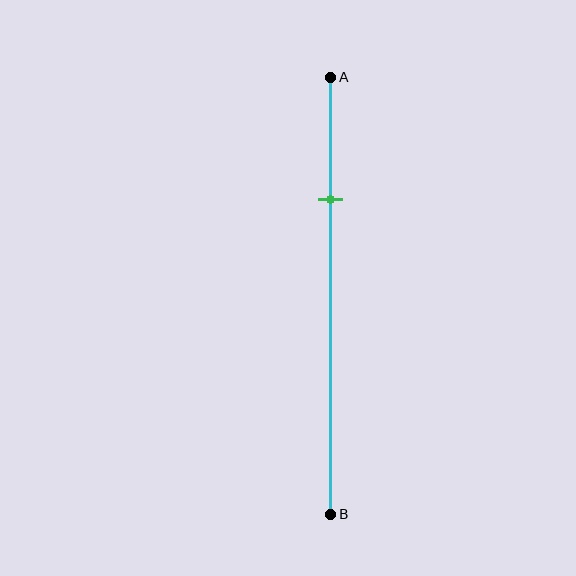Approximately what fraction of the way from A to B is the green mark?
The green mark is approximately 30% of the way from A to B.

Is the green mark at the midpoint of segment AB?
No, the mark is at about 30% from A, not at the 50% midpoint.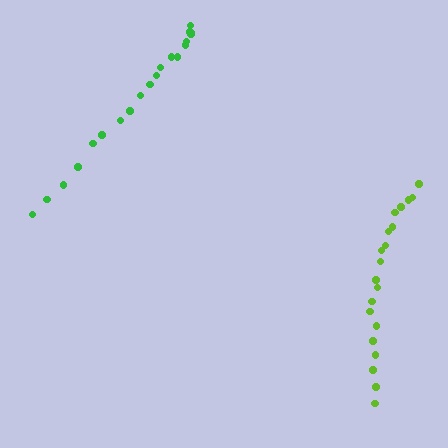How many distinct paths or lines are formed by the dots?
There are 2 distinct paths.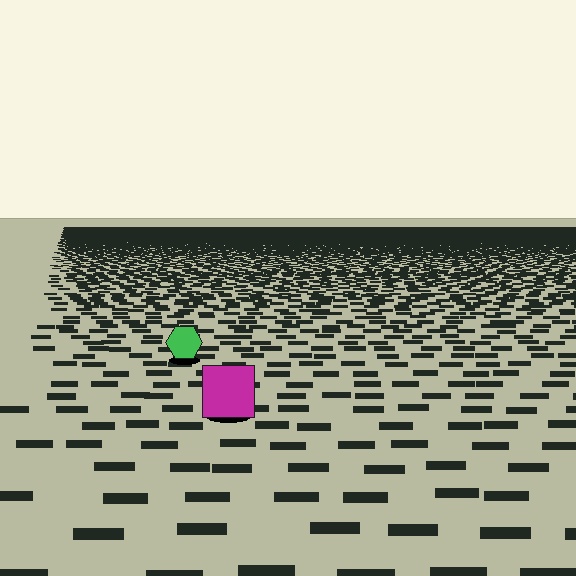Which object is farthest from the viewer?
The green hexagon is farthest from the viewer. It appears smaller and the ground texture around it is denser.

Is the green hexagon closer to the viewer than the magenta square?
No. The magenta square is closer — you can tell from the texture gradient: the ground texture is coarser near it.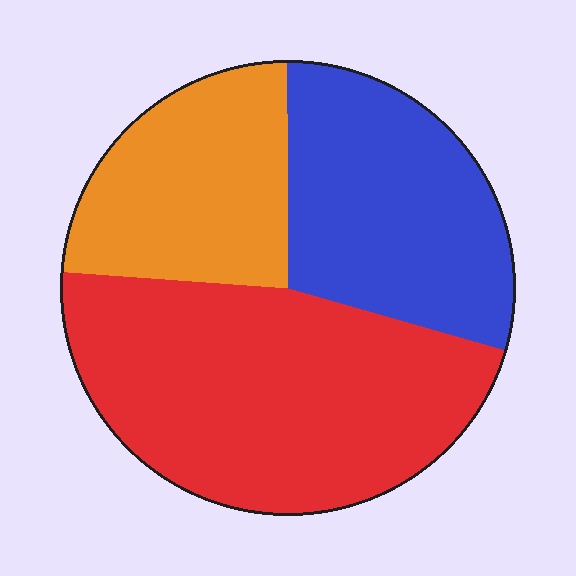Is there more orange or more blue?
Blue.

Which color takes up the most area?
Red, at roughly 45%.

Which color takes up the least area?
Orange, at roughly 25%.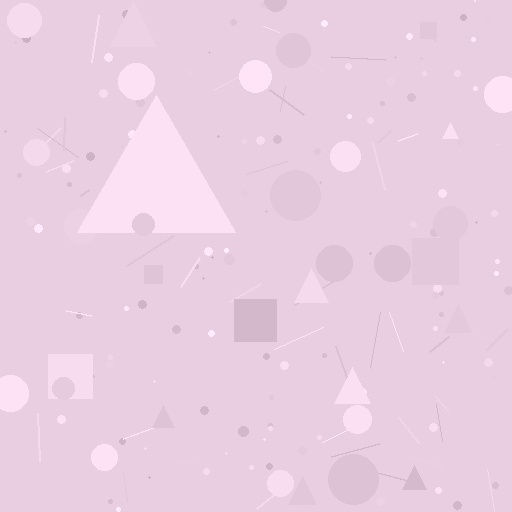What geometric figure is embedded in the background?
A triangle is embedded in the background.